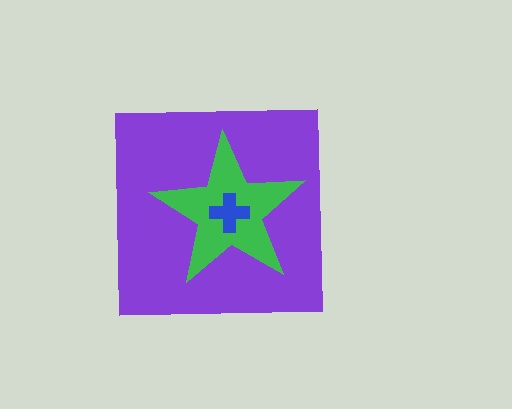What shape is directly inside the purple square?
The green star.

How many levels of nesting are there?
3.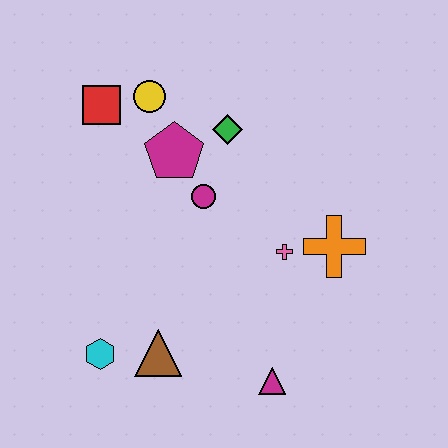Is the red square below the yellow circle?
Yes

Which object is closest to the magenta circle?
The magenta pentagon is closest to the magenta circle.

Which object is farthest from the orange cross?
The red square is farthest from the orange cross.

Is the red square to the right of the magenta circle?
No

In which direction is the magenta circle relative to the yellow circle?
The magenta circle is below the yellow circle.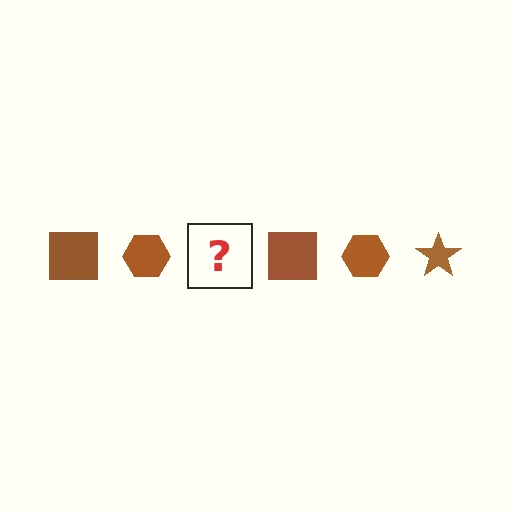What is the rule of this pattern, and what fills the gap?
The rule is that the pattern cycles through square, hexagon, star shapes in brown. The gap should be filled with a brown star.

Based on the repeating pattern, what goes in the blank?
The blank should be a brown star.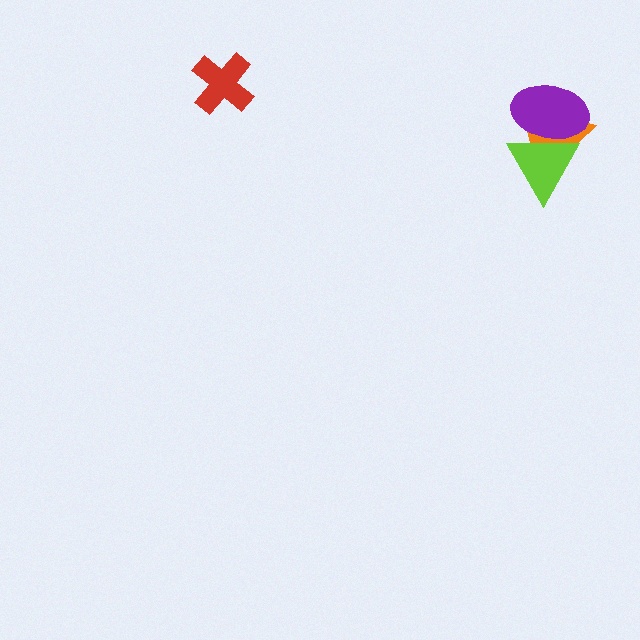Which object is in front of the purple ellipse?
The lime triangle is in front of the purple ellipse.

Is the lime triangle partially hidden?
No, no other shape covers it.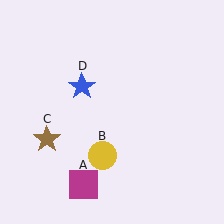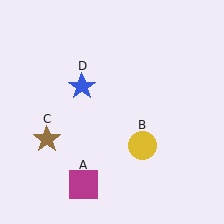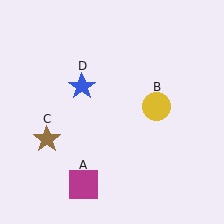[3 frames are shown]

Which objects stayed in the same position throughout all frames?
Magenta square (object A) and brown star (object C) and blue star (object D) remained stationary.